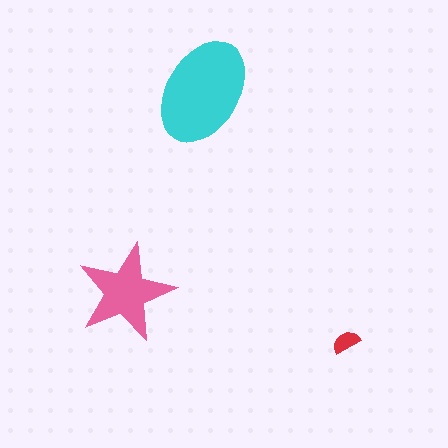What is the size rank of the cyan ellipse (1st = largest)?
1st.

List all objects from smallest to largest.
The red semicircle, the pink star, the cyan ellipse.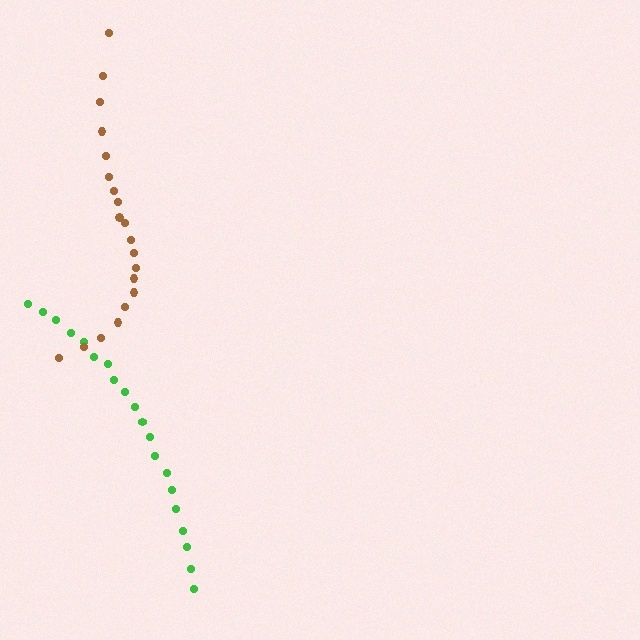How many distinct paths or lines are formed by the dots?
There are 2 distinct paths.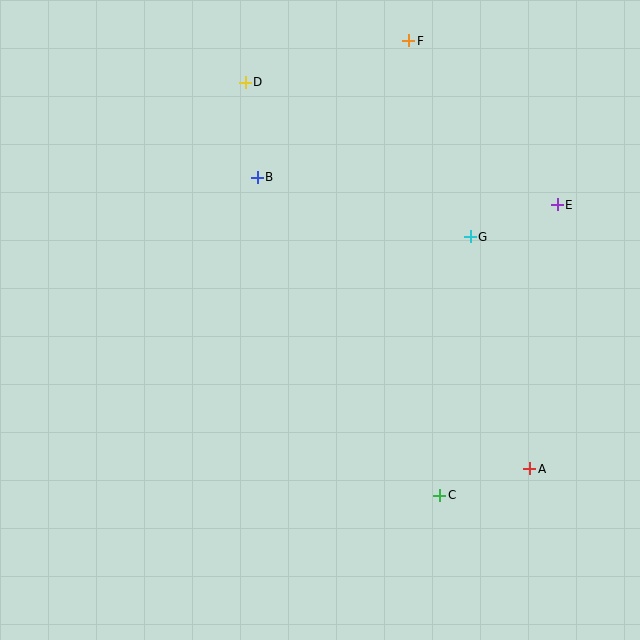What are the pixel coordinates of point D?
Point D is at (245, 82).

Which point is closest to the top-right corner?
Point E is closest to the top-right corner.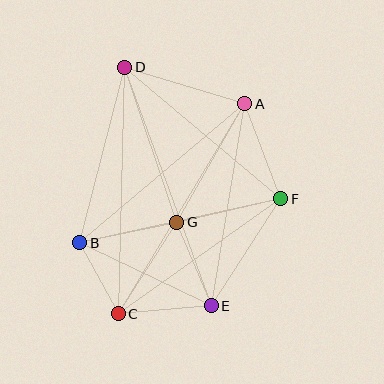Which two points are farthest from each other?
Points D and E are farthest from each other.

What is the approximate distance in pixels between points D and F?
The distance between D and F is approximately 204 pixels.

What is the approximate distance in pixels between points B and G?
The distance between B and G is approximately 100 pixels.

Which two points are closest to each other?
Points B and C are closest to each other.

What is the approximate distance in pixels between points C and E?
The distance between C and E is approximately 93 pixels.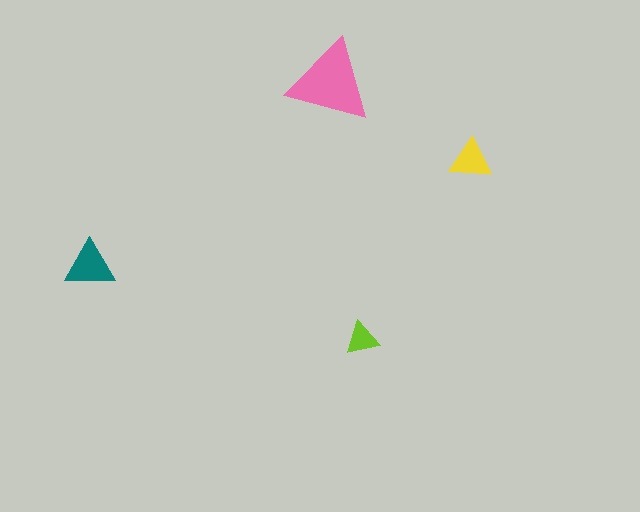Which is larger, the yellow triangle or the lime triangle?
The yellow one.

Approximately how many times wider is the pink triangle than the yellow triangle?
About 2 times wider.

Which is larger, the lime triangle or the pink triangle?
The pink one.